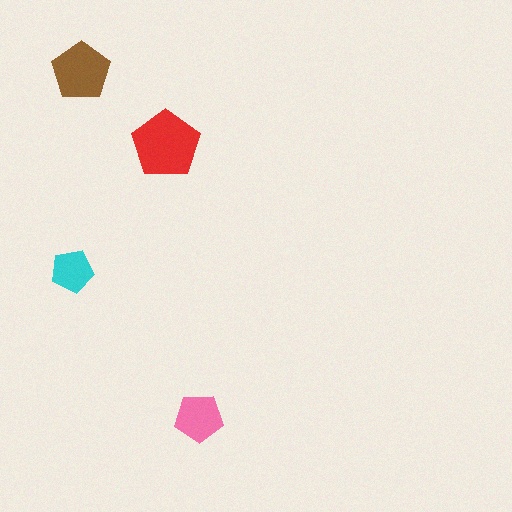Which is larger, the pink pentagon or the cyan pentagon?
The pink one.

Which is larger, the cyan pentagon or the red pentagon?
The red one.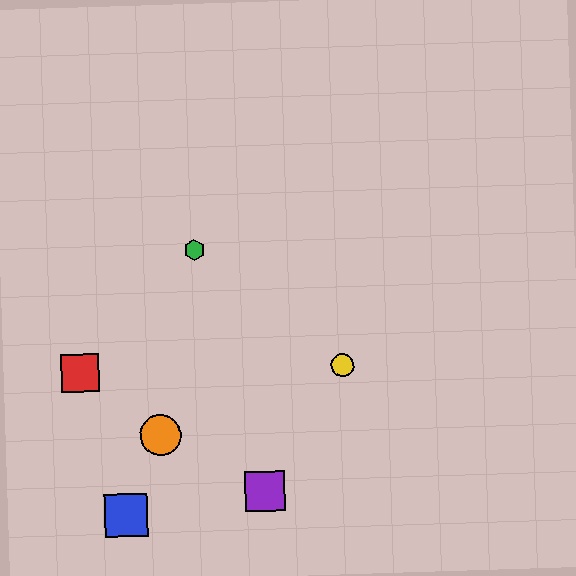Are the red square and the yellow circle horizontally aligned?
Yes, both are at y≈373.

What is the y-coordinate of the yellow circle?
The yellow circle is at y≈365.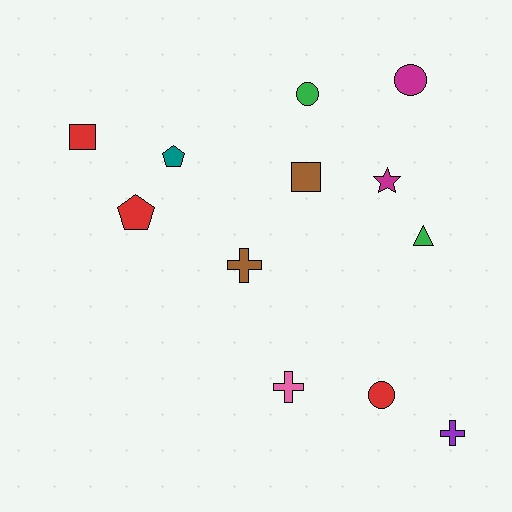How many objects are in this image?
There are 12 objects.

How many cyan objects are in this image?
There are no cyan objects.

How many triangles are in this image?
There is 1 triangle.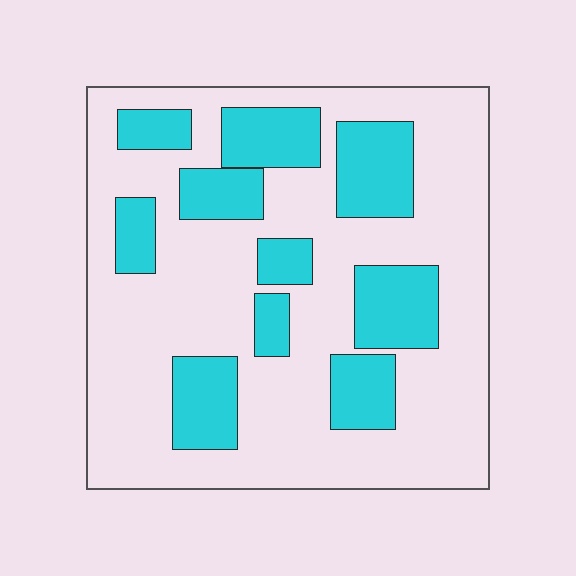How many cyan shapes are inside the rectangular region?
10.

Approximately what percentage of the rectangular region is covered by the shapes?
Approximately 30%.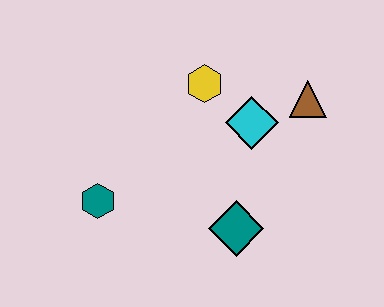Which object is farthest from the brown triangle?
The teal hexagon is farthest from the brown triangle.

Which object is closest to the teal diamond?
The cyan diamond is closest to the teal diamond.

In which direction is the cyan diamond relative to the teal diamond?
The cyan diamond is above the teal diamond.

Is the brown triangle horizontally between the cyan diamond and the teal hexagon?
No